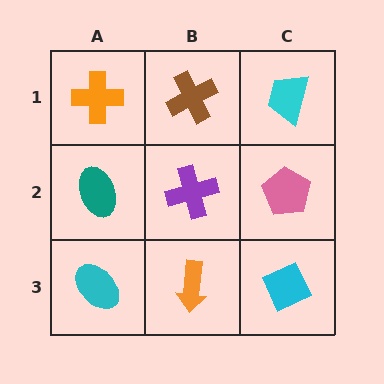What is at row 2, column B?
A purple cross.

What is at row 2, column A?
A teal ellipse.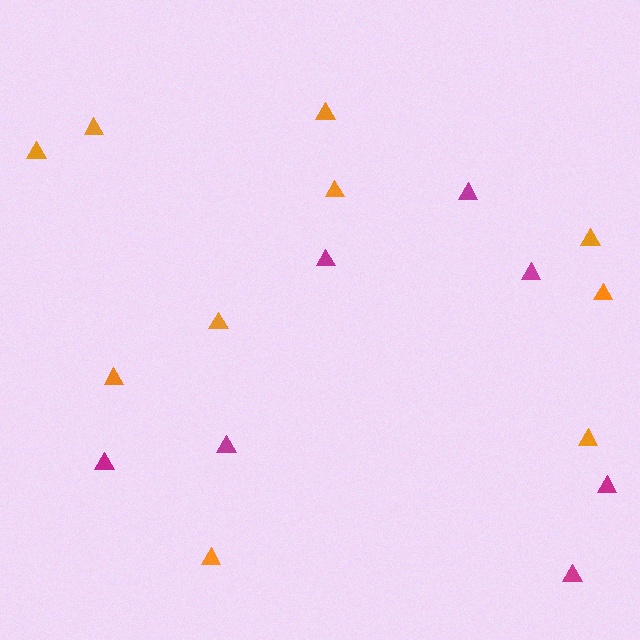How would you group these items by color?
There are 2 groups: one group of magenta triangles (7) and one group of orange triangles (10).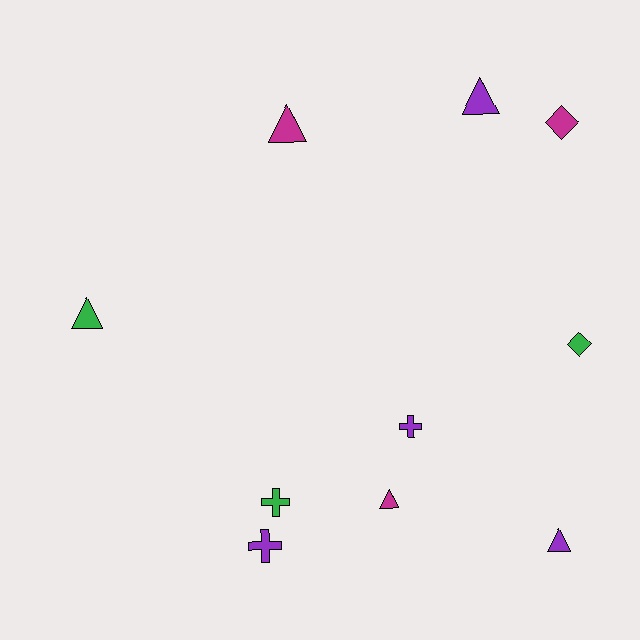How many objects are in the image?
There are 10 objects.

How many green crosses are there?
There is 1 green cross.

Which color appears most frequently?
Purple, with 4 objects.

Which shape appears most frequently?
Triangle, with 5 objects.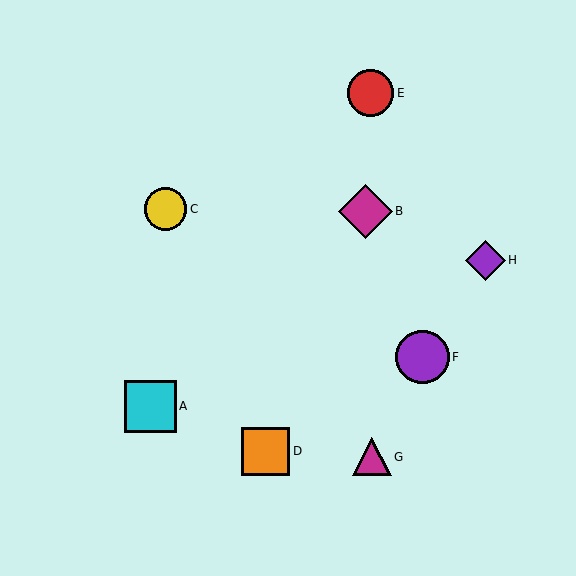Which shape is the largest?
The magenta diamond (labeled B) is the largest.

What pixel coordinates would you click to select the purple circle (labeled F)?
Click at (423, 357) to select the purple circle F.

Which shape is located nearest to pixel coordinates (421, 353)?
The purple circle (labeled F) at (423, 357) is nearest to that location.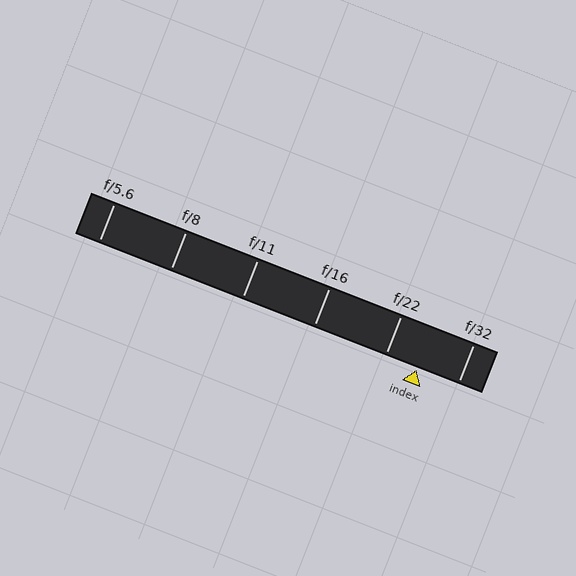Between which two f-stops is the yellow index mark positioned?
The index mark is between f/22 and f/32.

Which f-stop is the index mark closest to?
The index mark is closest to f/22.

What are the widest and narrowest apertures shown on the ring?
The widest aperture shown is f/5.6 and the narrowest is f/32.